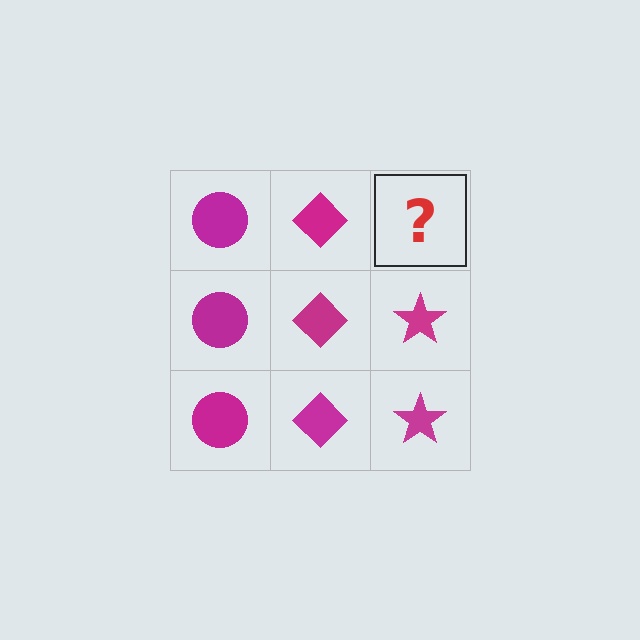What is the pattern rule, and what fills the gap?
The rule is that each column has a consistent shape. The gap should be filled with a magenta star.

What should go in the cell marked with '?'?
The missing cell should contain a magenta star.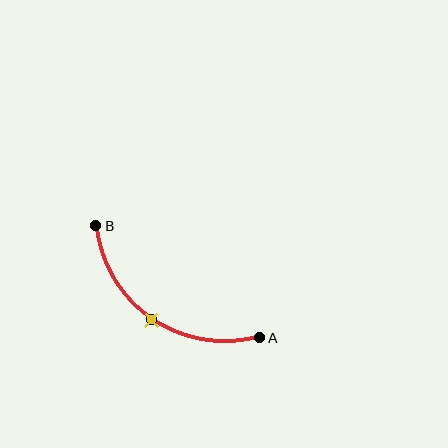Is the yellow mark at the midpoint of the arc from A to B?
Yes. The yellow mark lies on the arc at equal arc-length from both A and B — it is the arc midpoint.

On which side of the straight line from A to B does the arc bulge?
The arc bulges below and to the left of the straight line connecting A and B.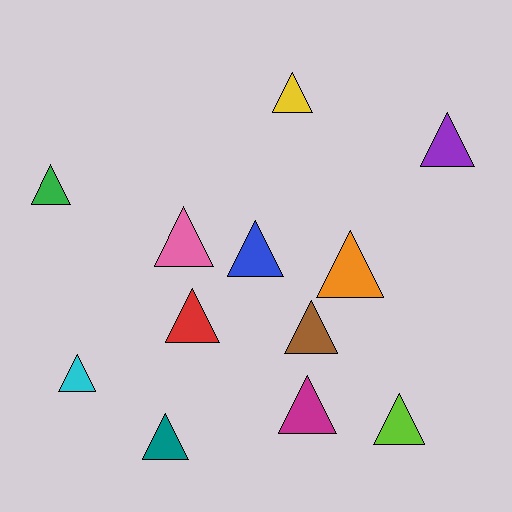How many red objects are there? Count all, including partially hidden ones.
There is 1 red object.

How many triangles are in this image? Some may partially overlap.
There are 12 triangles.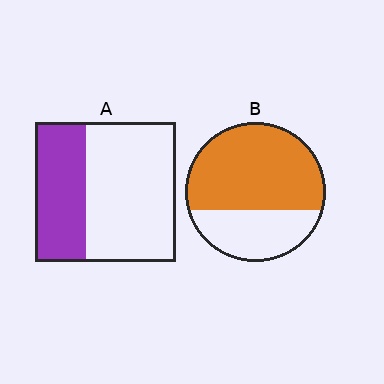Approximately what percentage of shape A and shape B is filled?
A is approximately 35% and B is approximately 65%.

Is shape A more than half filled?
No.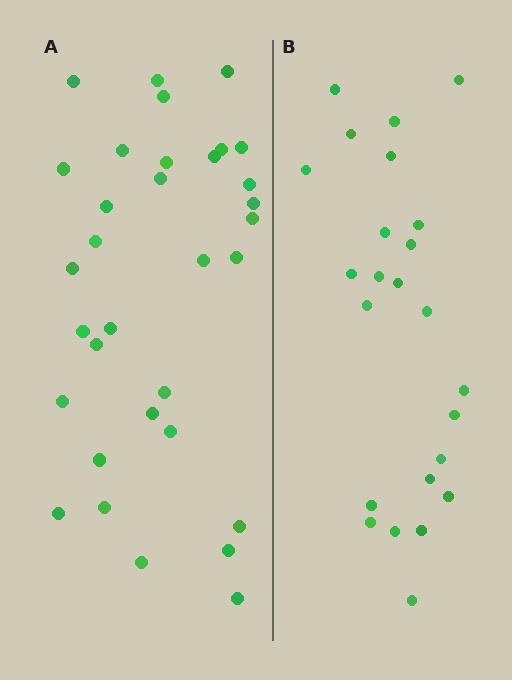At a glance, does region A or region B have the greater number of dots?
Region A (the left region) has more dots.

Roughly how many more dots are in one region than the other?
Region A has roughly 8 or so more dots than region B.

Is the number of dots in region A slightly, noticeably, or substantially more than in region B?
Region A has noticeably more, but not dramatically so. The ratio is roughly 1.4 to 1.